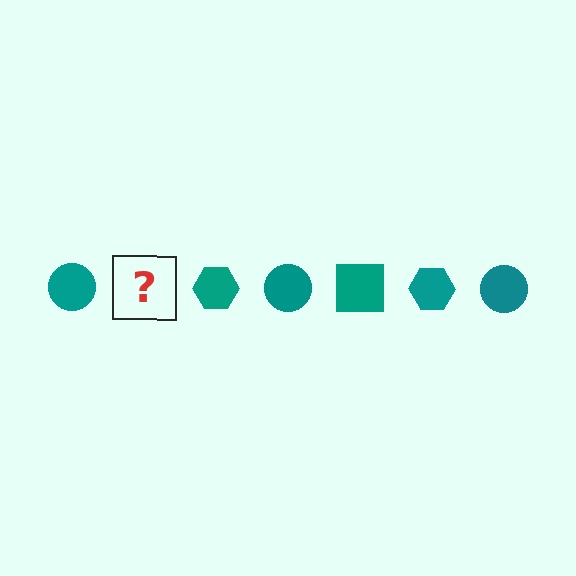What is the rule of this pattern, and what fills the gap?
The rule is that the pattern cycles through circle, square, hexagon shapes in teal. The gap should be filled with a teal square.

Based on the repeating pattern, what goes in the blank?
The blank should be a teal square.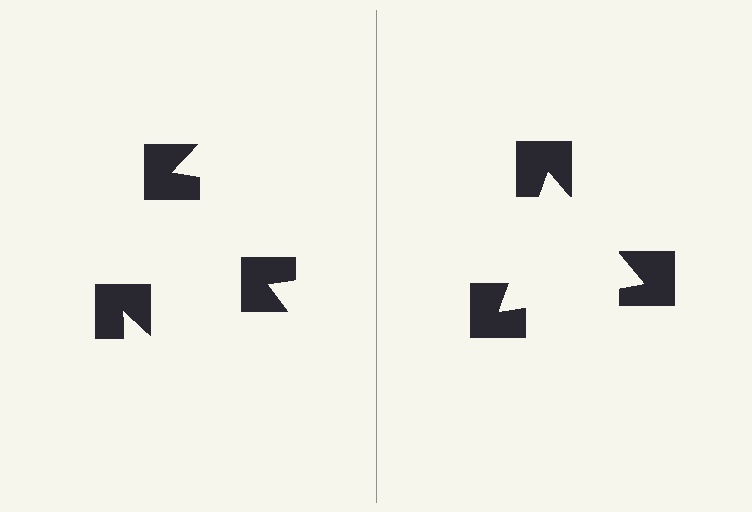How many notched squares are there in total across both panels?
6 — 3 on each side.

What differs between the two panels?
The notched squares are positioned identically on both sides; only the wedge orientations differ. On the right they align to a triangle; on the left they are misaligned.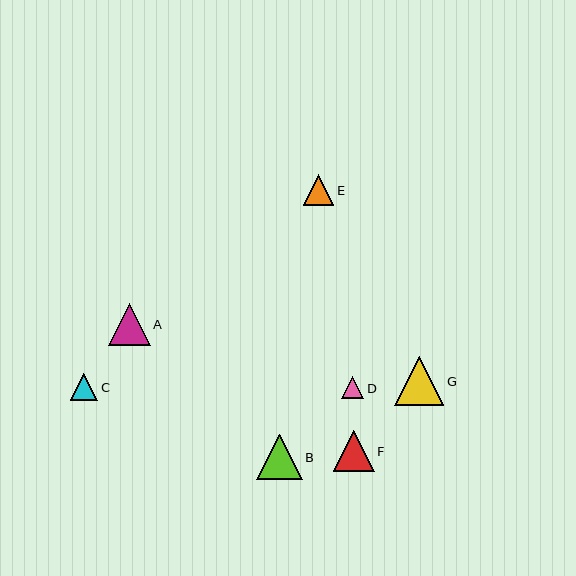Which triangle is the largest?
Triangle G is the largest with a size of approximately 49 pixels.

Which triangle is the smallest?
Triangle D is the smallest with a size of approximately 22 pixels.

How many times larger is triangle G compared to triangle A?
Triangle G is approximately 1.2 times the size of triangle A.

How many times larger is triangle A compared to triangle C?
Triangle A is approximately 1.5 times the size of triangle C.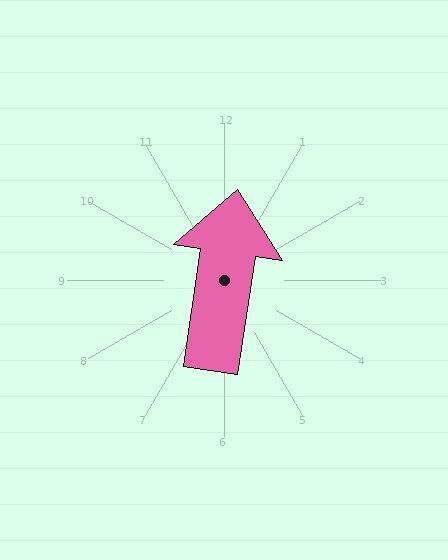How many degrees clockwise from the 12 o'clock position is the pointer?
Approximately 8 degrees.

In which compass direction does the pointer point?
North.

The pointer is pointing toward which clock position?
Roughly 12 o'clock.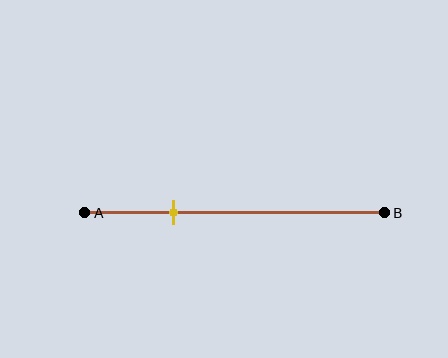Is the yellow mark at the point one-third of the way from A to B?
No, the mark is at about 30% from A, not at the 33% one-third point.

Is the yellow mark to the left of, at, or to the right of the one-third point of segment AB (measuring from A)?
The yellow mark is to the left of the one-third point of segment AB.